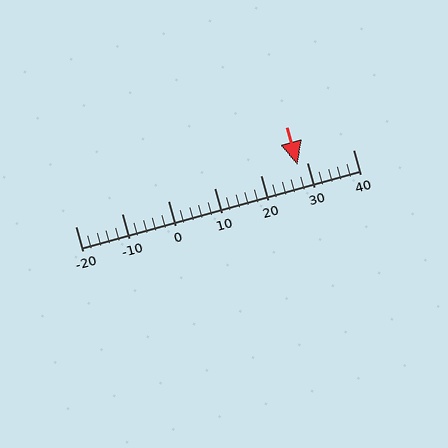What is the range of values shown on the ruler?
The ruler shows values from -20 to 40.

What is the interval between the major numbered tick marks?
The major tick marks are spaced 10 units apart.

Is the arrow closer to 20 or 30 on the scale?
The arrow is closer to 30.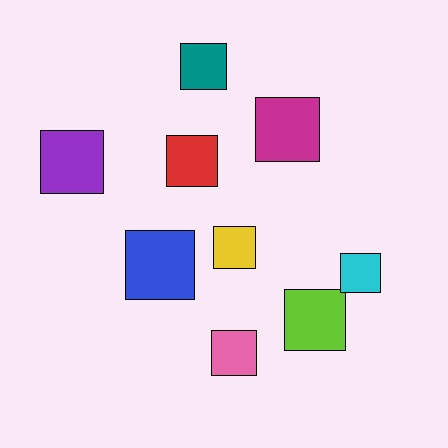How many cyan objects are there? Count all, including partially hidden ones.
There is 1 cyan object.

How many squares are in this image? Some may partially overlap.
There are 9 squares.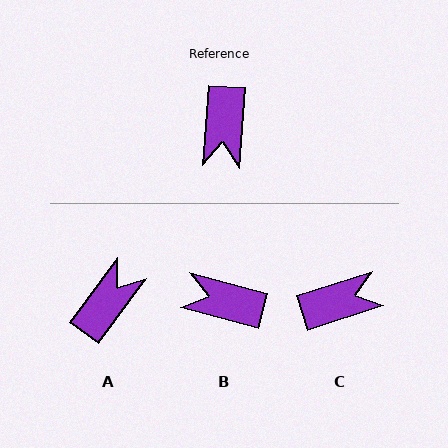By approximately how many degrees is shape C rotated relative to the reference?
Approximately 112 degrees counter-clockwise.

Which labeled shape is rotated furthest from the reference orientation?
A, about 148 degrees away.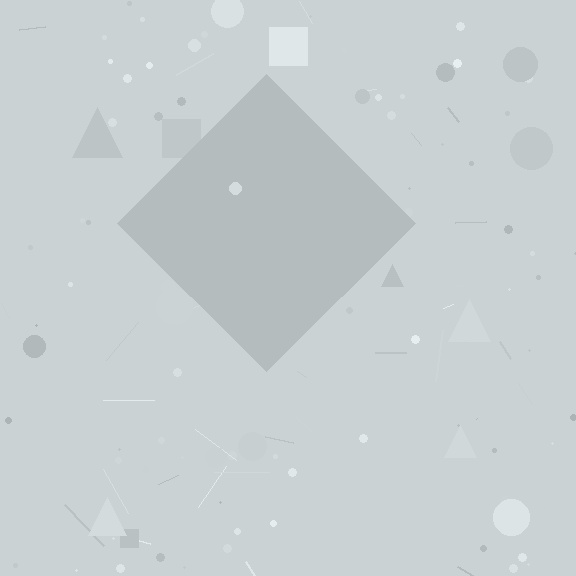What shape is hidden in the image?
A diamond is hidden in the image.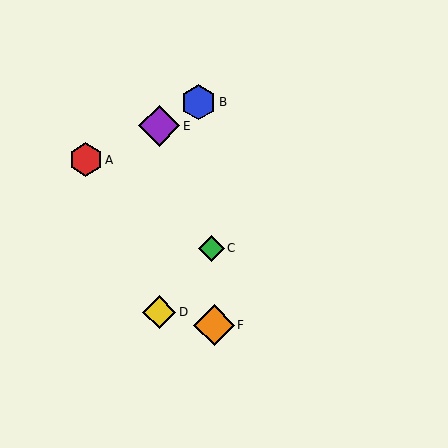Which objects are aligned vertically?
Objects D, E are aligned vertically.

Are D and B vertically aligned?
No, D is at x≈159 and B is at x≈198.